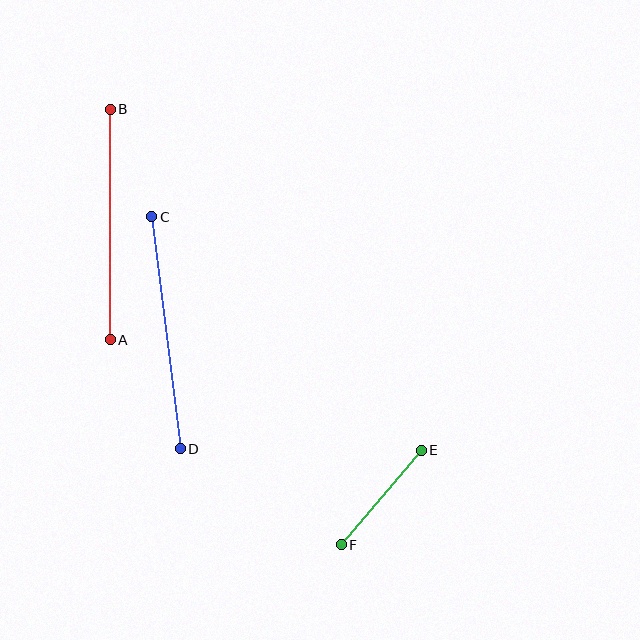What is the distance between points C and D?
The distance is approximately 234 pixels.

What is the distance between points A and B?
The distance is approximately 230 pixels.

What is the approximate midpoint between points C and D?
The midpoint is at approximately (166, 333) pixels.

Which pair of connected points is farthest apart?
Points C and D are farthest apart.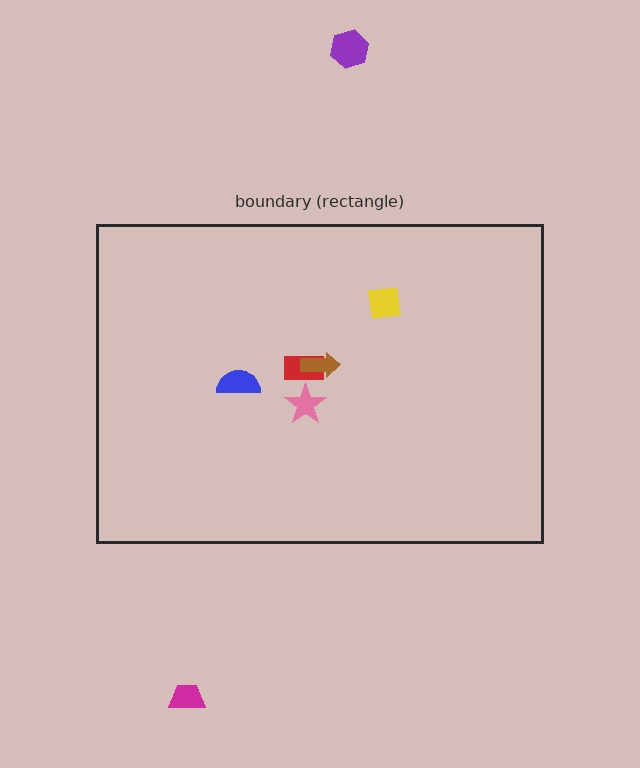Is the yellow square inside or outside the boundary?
Inside.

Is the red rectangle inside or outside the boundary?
Inside.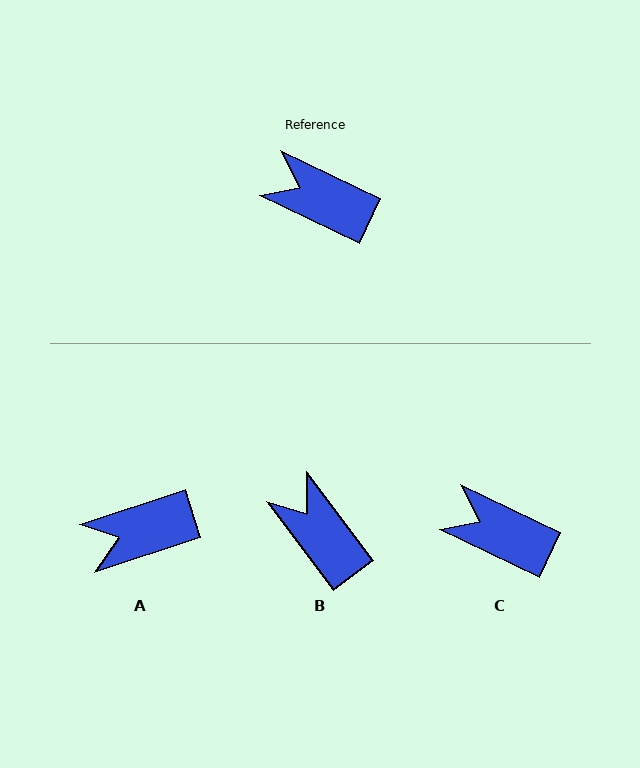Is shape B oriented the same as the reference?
No, it is off by about 28 degrees.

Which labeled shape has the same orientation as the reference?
C.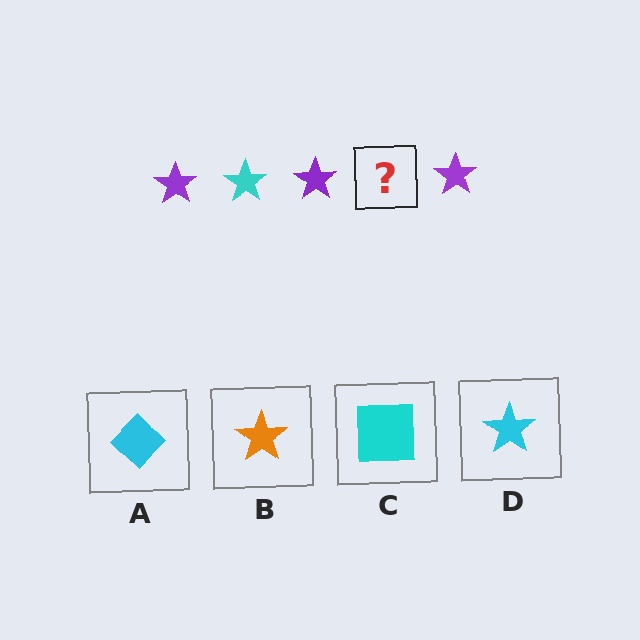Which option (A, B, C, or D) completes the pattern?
D.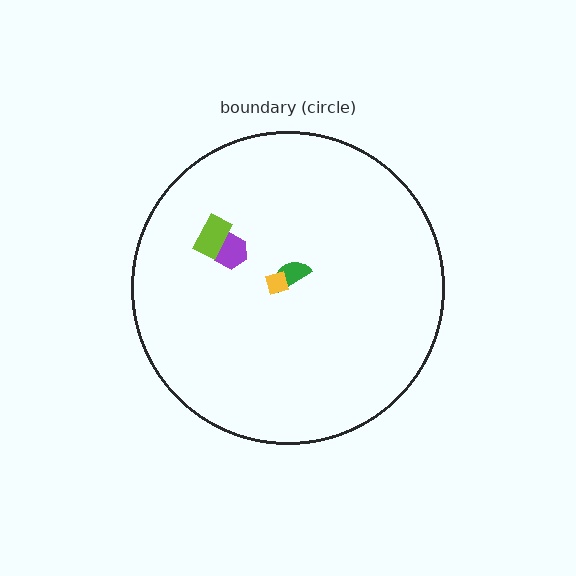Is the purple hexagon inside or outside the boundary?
Inside.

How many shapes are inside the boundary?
4 inside, 0 outside.